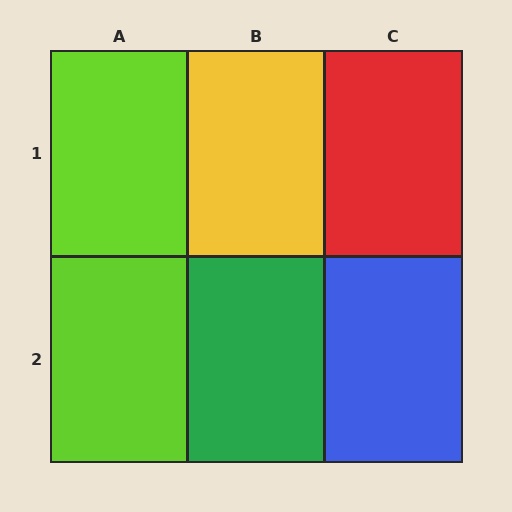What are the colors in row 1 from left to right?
Lime, yellow, red.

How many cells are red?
1 cell is red.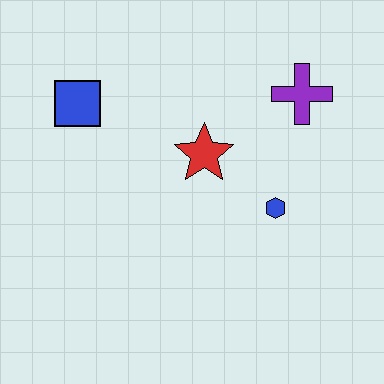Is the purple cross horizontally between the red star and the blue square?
No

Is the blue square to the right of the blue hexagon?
No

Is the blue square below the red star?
No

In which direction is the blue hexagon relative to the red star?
The blue hexagon is to the right of the red star.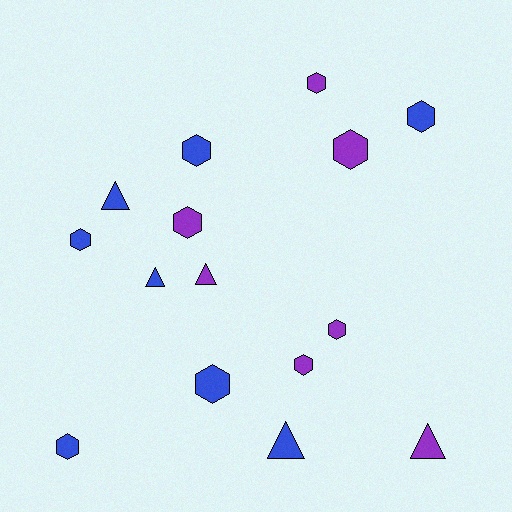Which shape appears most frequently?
Hexagon, with 10 objects.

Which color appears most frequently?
Blue, with 8 objects.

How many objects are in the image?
There are 15 objects.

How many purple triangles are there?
There are 2 purple triangles.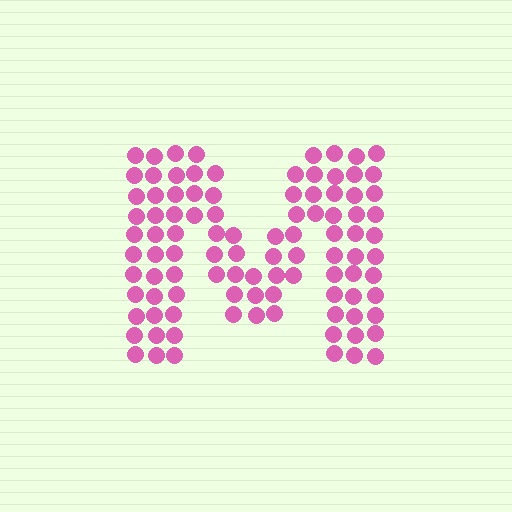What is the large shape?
The large shape is the letter M.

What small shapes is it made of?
It is made of small circles.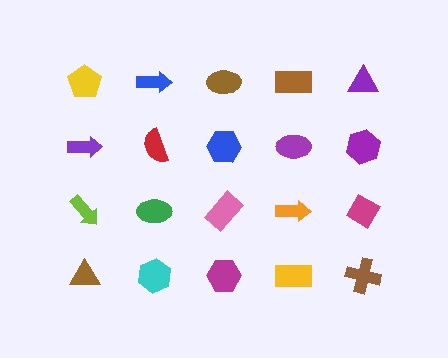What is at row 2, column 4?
A purple ellipse.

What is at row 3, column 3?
A pink rectangle.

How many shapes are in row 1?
5 shapes.